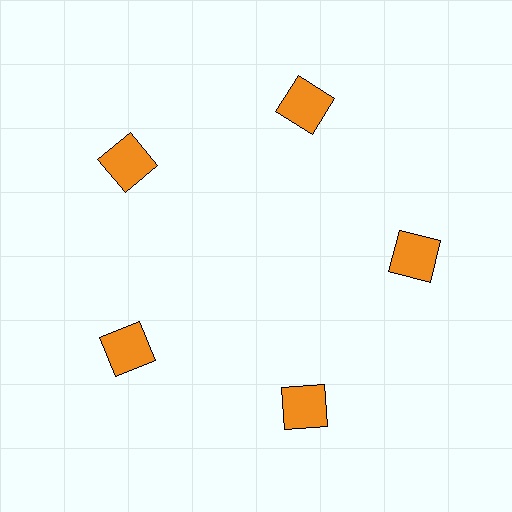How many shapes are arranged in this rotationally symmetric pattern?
There are 5 shapes, arranged in 5 groups of 1.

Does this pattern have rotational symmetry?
Yes, this pattern has 5-fold rotational symmetry. It looks the same after rotating 72 degrees around the center.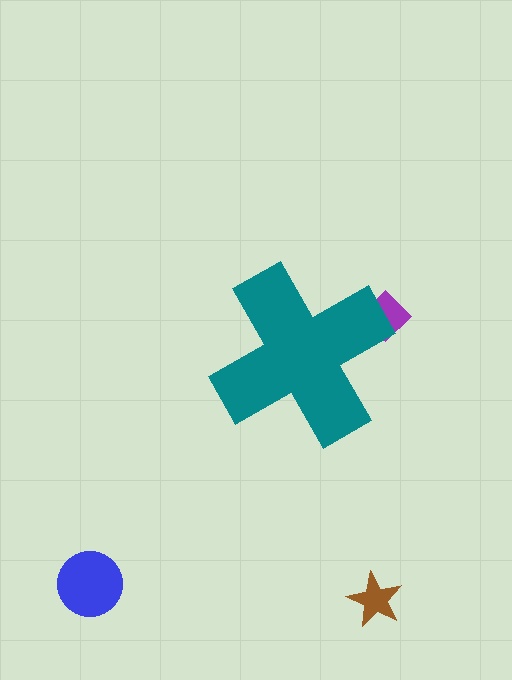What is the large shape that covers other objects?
A teal cross.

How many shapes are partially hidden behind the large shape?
1 shape is partially hidden.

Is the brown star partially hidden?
No, the brown star is fully visible.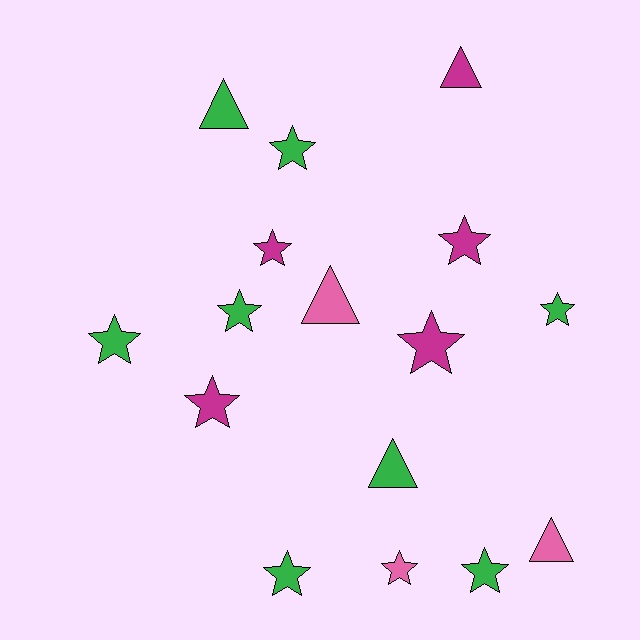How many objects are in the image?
There are 16 objects.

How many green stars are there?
There are 6 green stars.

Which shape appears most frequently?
Star, with 11 objects.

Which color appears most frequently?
Green, with 8 objects.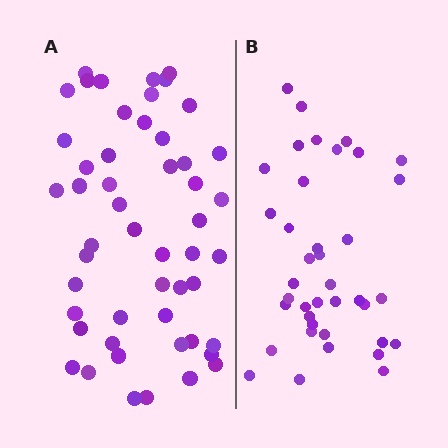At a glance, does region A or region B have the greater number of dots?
Region A (the left region) has more dots.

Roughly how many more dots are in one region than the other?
Region A has roughly 12 or so more dots than region B.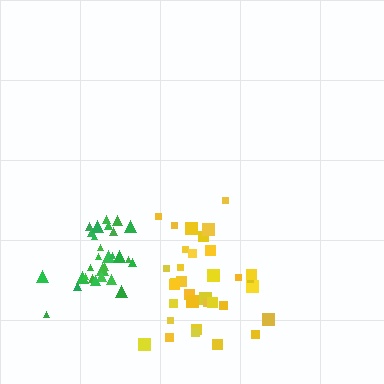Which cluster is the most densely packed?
Green.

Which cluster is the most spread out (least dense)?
Yellow.